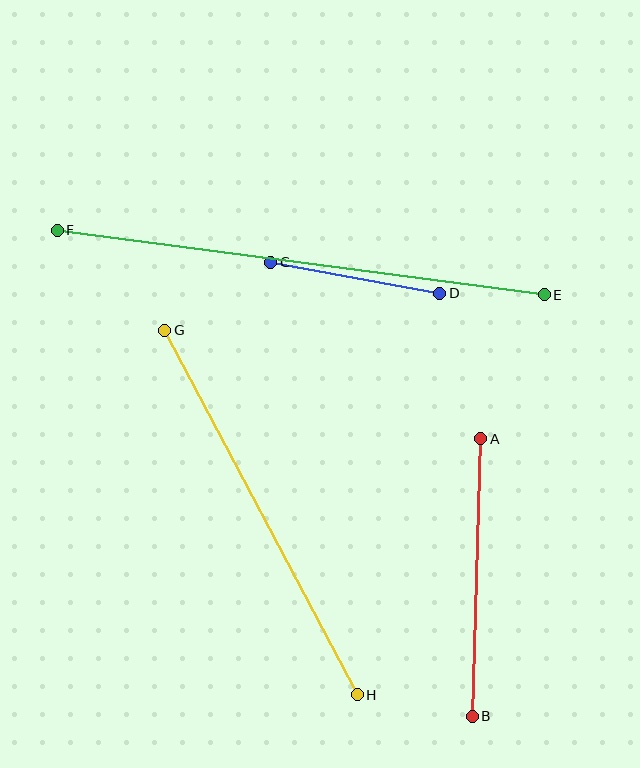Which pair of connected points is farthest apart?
Points E and F are farthest apart.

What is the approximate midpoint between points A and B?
The midpoint is at approximately (477, 577) pixels.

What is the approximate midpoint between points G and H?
The midpoint is at approximately (261, 513) pixels.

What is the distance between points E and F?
The distance is approximately 491 pixels.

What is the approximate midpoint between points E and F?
The midpoint is at approximately (301, 263) pixels.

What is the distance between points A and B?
The distance is approximately 277 pixels.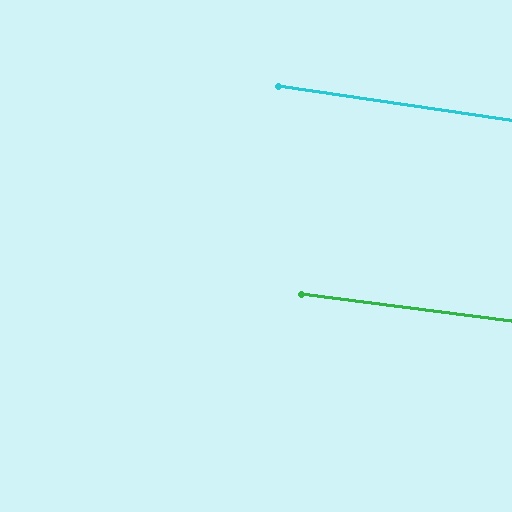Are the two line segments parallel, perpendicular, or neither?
Parallel — their directions differ by only 1.0°.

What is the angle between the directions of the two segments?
Approximately 1 degree.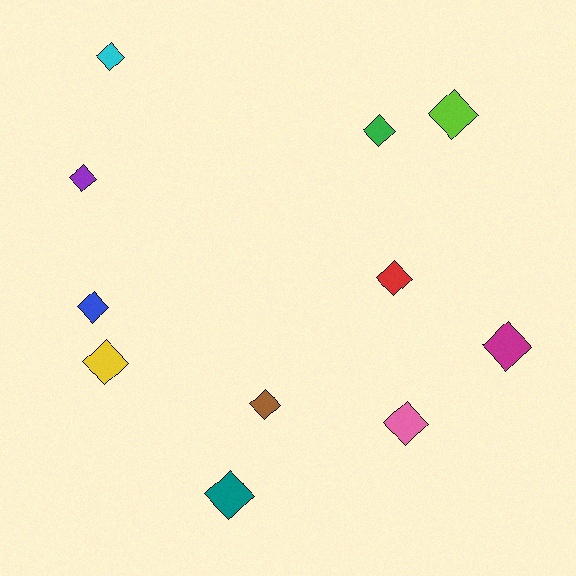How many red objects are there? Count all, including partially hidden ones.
There is 1 red object.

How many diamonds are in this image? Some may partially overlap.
There are 11 diamonds.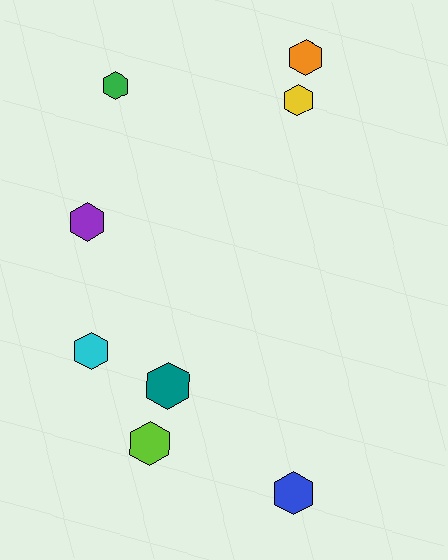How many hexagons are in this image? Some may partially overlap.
There are 8 hexagons.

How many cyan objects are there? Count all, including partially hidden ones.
There is 1 cyan object.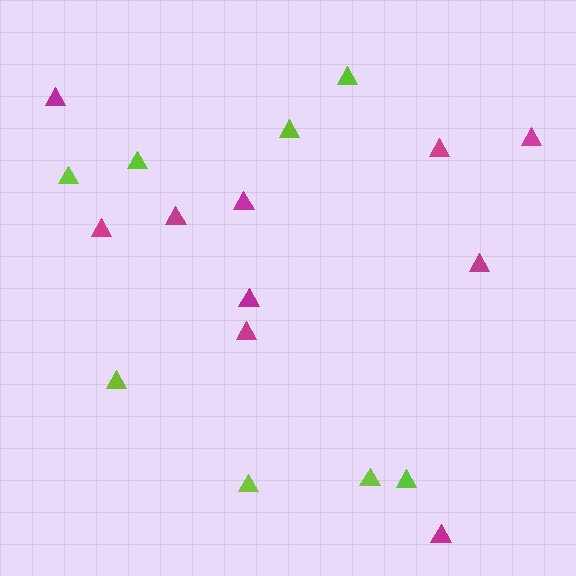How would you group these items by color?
There are 2 groups: one group of lime triangles (8) and one group of magenta triangles (10).